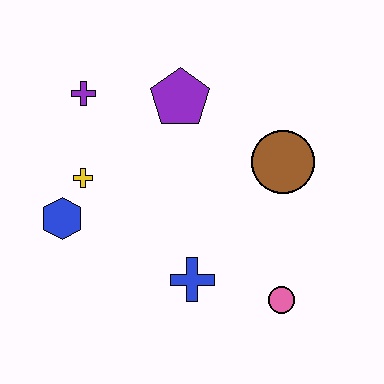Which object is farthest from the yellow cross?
The pink circle is farthest from the yellow cross.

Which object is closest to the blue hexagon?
The yellow cross is closest to the blue hexagon.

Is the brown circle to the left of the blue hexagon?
No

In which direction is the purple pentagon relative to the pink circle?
The purple pentagon is above the pink circle.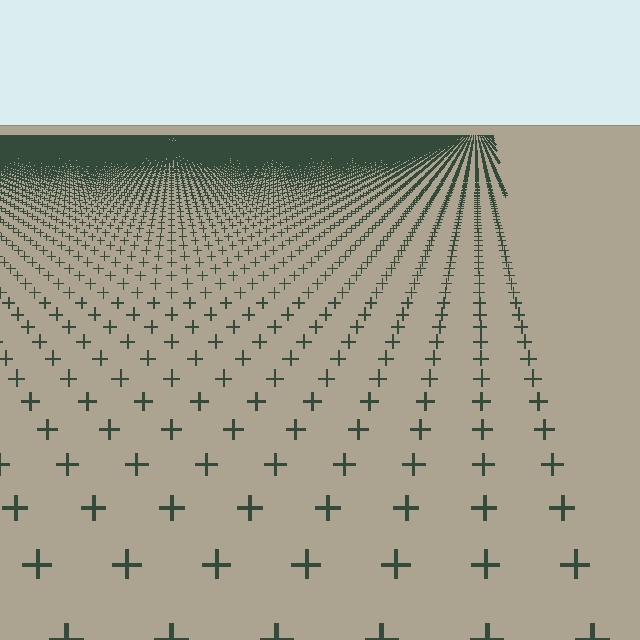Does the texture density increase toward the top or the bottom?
Density increases toward the top.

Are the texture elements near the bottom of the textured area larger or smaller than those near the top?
Larger. Near the bottom, elements are closer to the viewer and appear at a bigger on-screen size.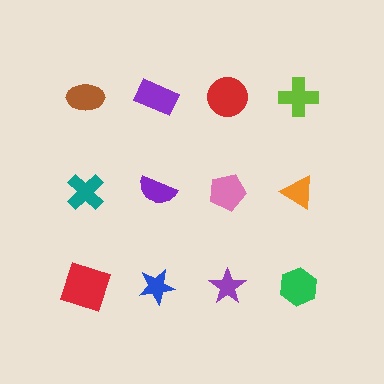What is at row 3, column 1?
A red square.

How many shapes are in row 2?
4 shapes.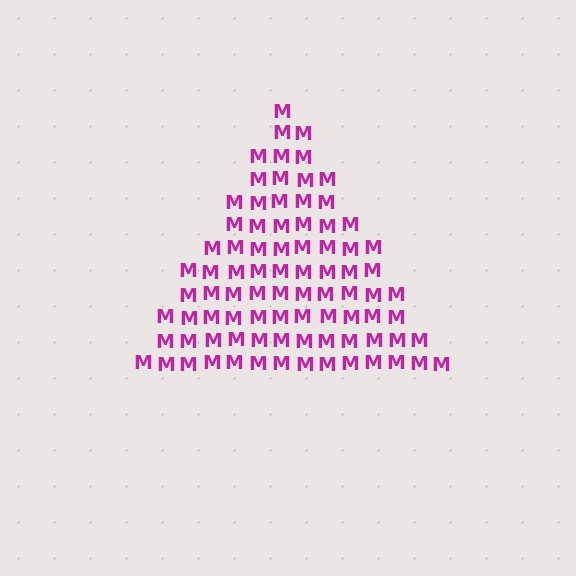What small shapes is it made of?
It is made of small letter M's.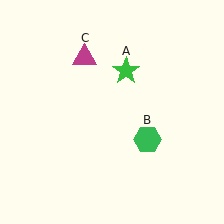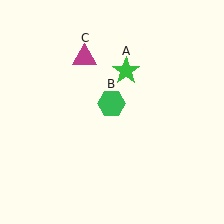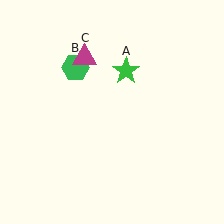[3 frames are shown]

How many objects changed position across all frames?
1 object changed position: green hexagon (object B).